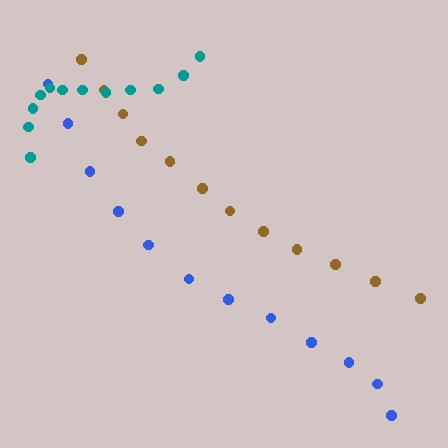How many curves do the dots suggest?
There are 3 distinct paths.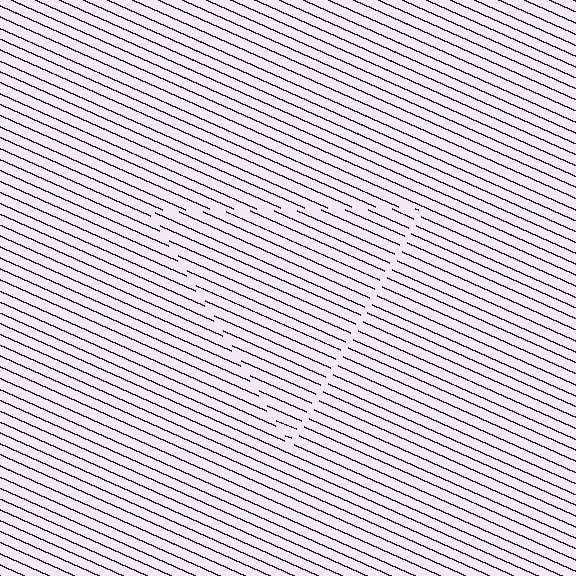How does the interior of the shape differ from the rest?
The interior of the shape contains the same grating, shifted by half a period — the contour is defined by the phase discontinuity where line-ends from the inner and outer gratings abut.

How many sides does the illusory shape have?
3 sides — the line-ends trace a triangle.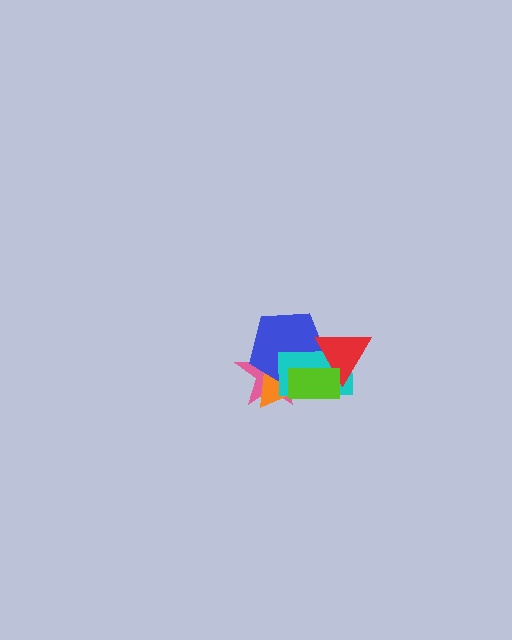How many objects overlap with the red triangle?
3 objects overlap with the red triangle.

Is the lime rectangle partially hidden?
No, no other shape covers it.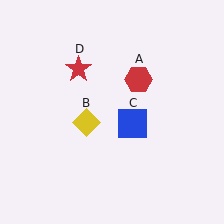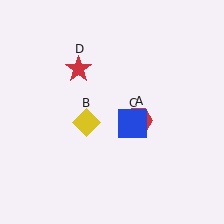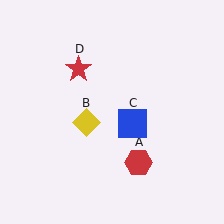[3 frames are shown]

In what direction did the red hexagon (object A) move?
The red hexagon (object A) moved down.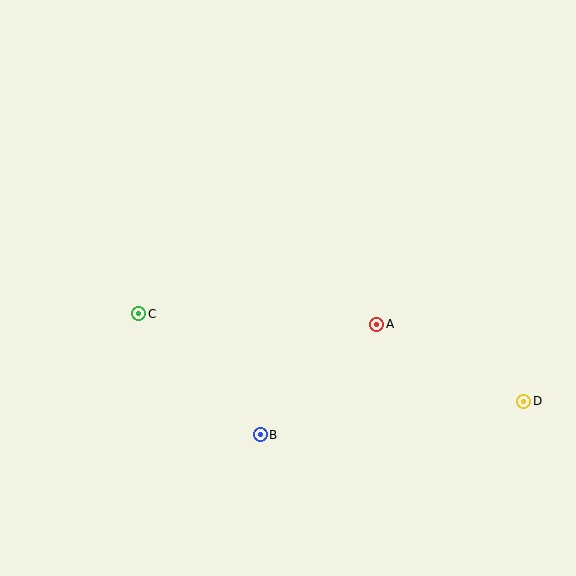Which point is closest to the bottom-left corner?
Point B is closest to the bottom-left corner.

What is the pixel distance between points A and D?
The distance between A and D is 166 pixels.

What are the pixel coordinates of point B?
Point B is at (260, 435).